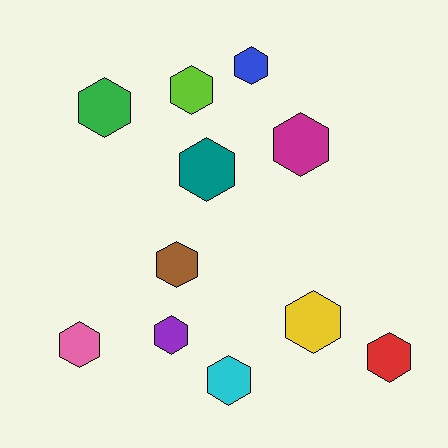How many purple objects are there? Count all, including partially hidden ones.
There is 1 purple object.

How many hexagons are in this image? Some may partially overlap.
There are 11 hexagons.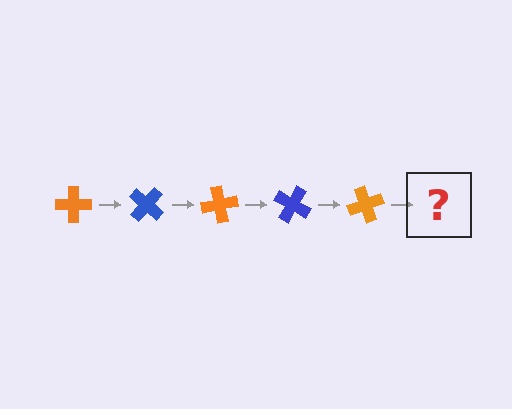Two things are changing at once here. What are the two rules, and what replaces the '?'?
The two rules are that it rotates 40 degrees each step and the color cycles through orange and blue. The '?' should be a blue cross, rotated 200 degrees from the start.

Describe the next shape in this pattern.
It should be a blue cross, rotated 200 degrees from the start.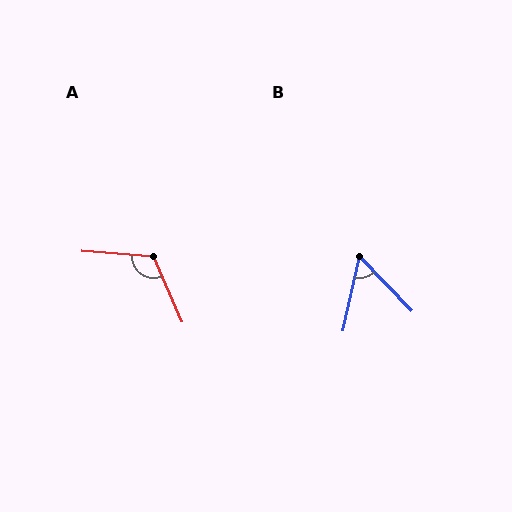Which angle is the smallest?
B, at approximately 56 degrees.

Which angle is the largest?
A, at approximately 118 degrees.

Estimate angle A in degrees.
Approximately 118 degrees.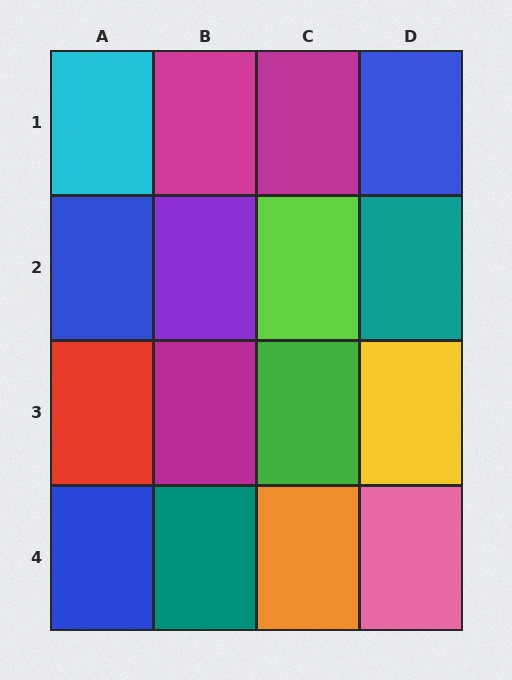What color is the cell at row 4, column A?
Blue.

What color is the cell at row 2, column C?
Lime.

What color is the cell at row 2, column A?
Blue.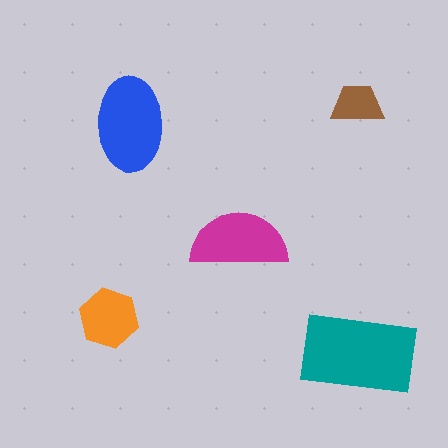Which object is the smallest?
The brown trapezoid.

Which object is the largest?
The teal rectangle.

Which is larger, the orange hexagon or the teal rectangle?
The teal rectangle.